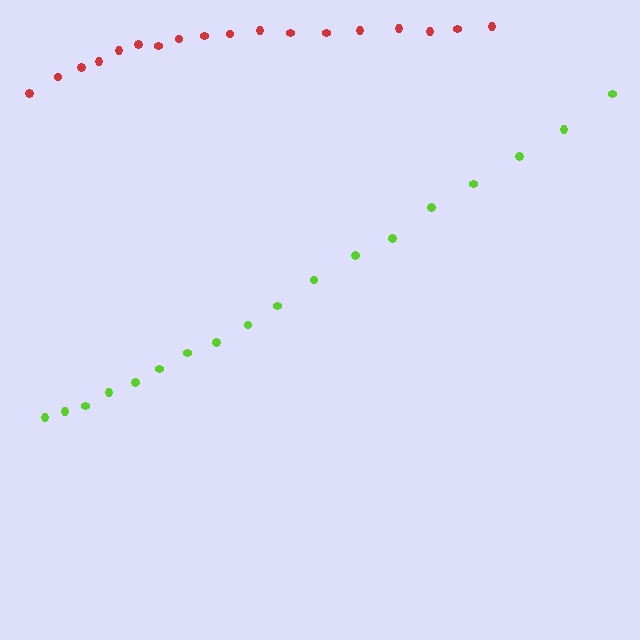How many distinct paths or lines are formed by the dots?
There are 2 distinct paths.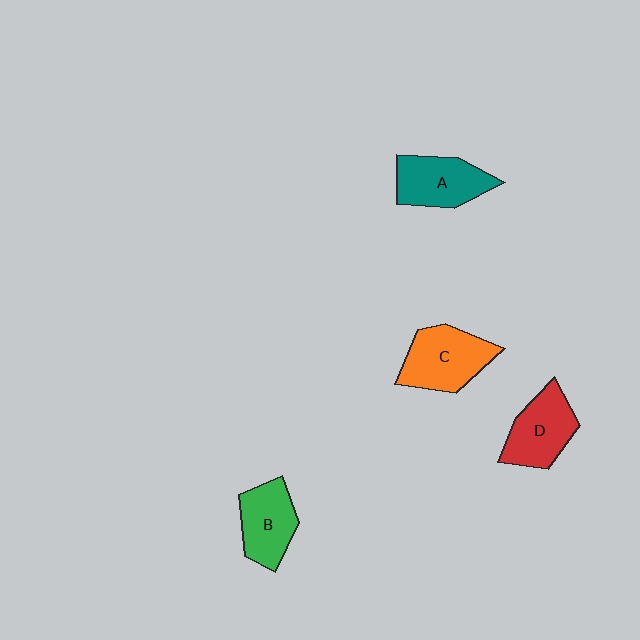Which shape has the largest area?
Shape C (orange).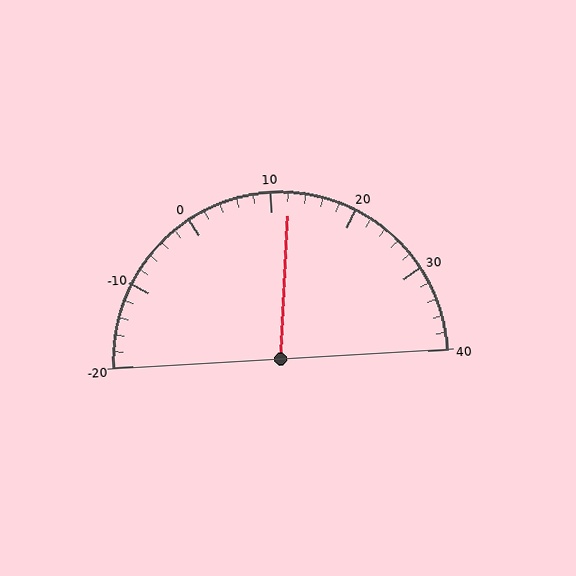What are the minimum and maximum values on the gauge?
The gauge ranges from -20 to 40.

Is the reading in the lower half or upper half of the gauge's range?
The reading is in the upper half of the range (-20 to 40).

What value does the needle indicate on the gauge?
The needle indicates approximately 12.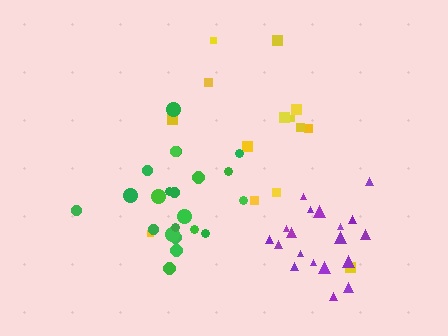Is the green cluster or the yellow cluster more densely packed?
Green.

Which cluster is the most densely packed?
Purple.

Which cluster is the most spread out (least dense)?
Yellow.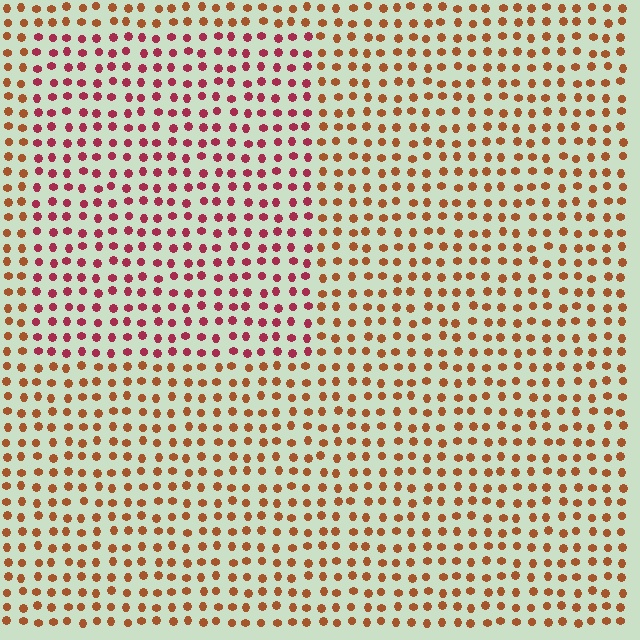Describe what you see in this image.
The image is filled with small brown elements in a uniform arrangement. A rectangle-shaped region is visible where the elements are tinted to a slightly different hue, forming a subtle color boundary.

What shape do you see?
I see a rectangle.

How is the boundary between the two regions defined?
The boundary is defined purely by a slight shift in hue (about 38 degrees). Spacing, size, and orientation are identical on both sides.